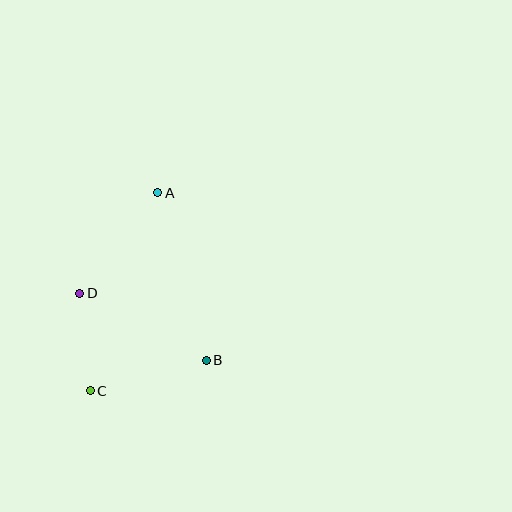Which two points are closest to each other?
Points C and D are closest to each other.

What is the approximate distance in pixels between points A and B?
The distance between A and B is approximately 174 pixels.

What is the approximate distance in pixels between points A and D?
The distance between A and D is approximately 127 pixels.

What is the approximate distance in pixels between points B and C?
The distance between B and C is approximately 120 pixels.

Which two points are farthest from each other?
Points A and C are farthest from each other.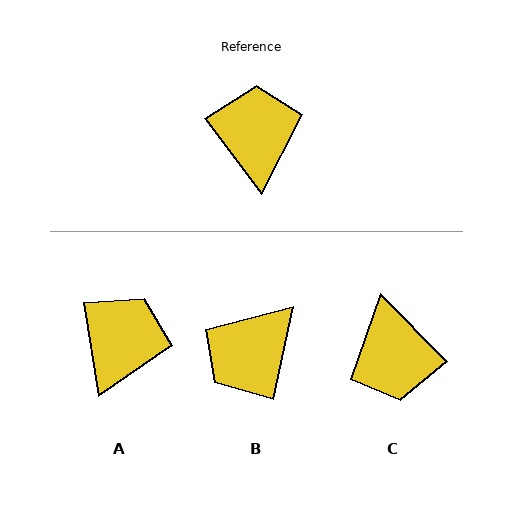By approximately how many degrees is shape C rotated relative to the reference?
Approximately 172 degrees clockwise.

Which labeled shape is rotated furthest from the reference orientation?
C, about 172 degrees away.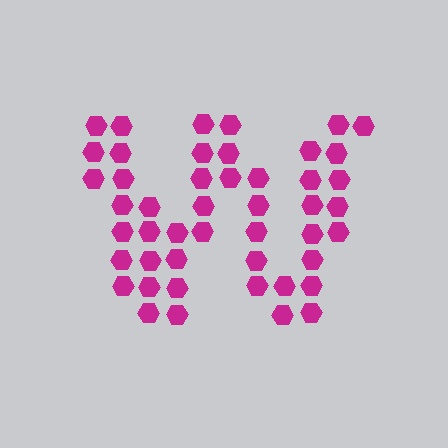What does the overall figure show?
The overall figure shows the letter W.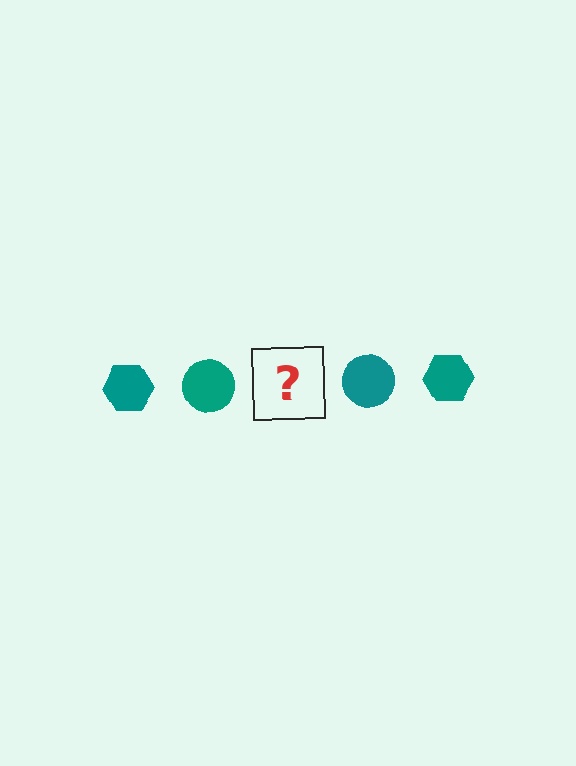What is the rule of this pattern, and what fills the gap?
The rule is that the pattern cycles through hexagon, circle shapes in teal. The gap should be filled with a teal hexagon.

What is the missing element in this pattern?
The missing element is a teal hexagon.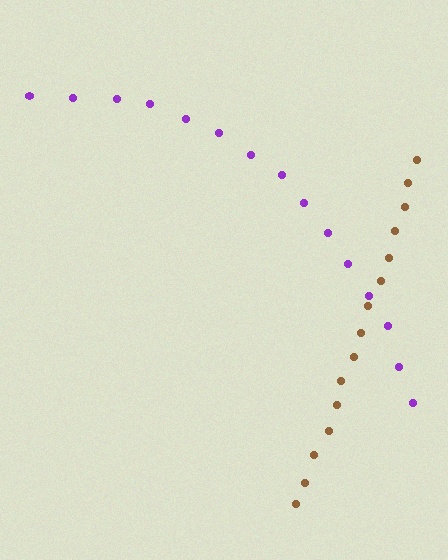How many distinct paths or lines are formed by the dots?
There are 2 distinct paths.